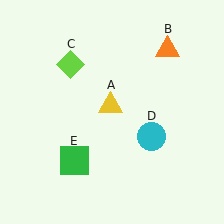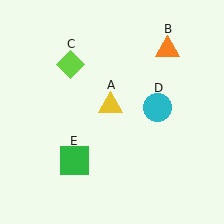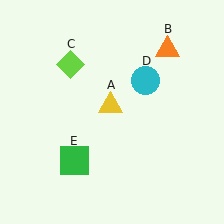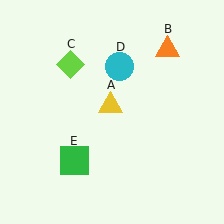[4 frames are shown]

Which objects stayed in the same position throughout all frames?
Yellow triangle (object A) and orange triangle (object B) and lime diamond (object C) and green square (object E) remained stationary.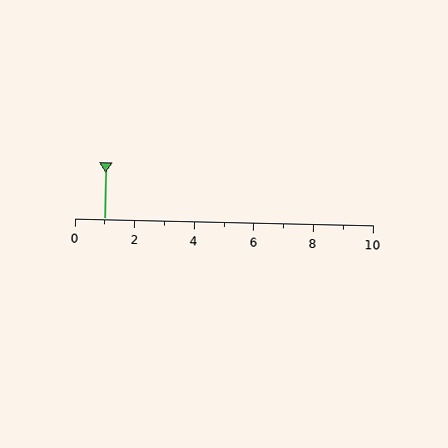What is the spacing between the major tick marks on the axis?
The major ticks are spaced 2 apart.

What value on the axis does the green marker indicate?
The marker indicates approximately 1.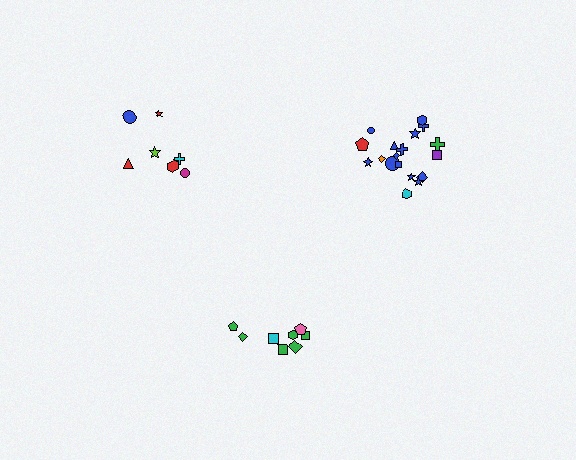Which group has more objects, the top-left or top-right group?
The top-right group.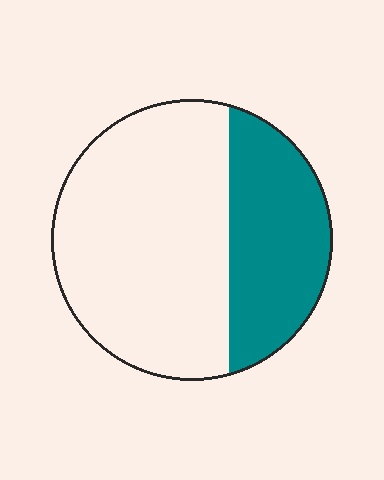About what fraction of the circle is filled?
About one third (1/3).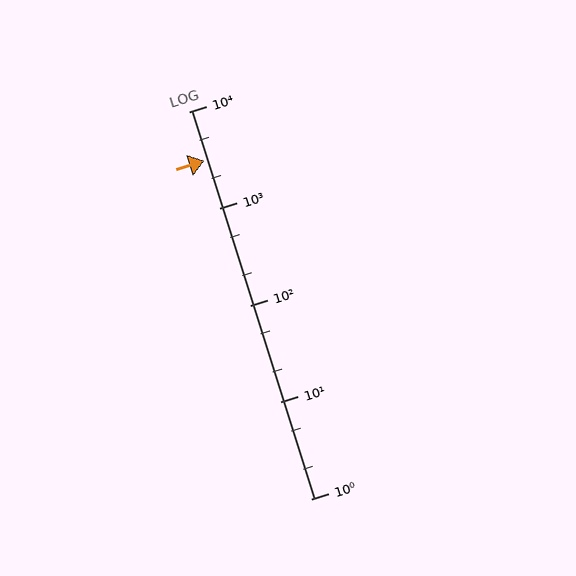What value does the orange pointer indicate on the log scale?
The pointer indicates approximately 3100.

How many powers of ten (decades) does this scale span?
The scale spans 4 decades, from 1 to 10000.